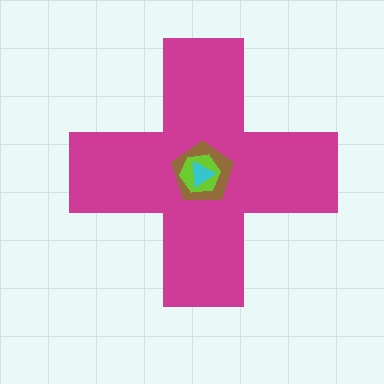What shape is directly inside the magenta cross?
The brown pentagon.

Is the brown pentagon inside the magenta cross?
Yes.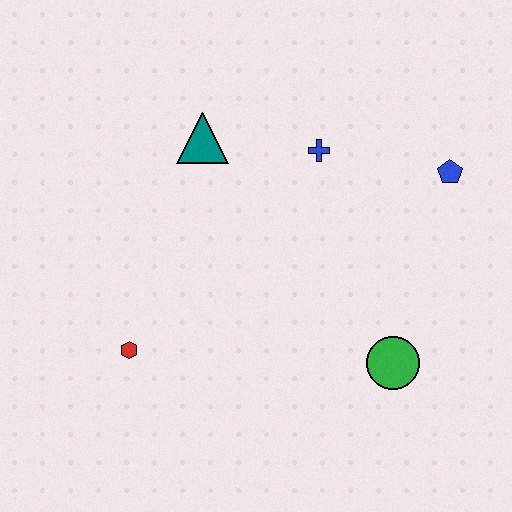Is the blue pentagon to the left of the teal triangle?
No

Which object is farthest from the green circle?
The teal triangle is farthest from the green circle.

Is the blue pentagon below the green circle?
No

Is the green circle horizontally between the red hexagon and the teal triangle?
No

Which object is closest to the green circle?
The blue pentagon is closest to the green circle.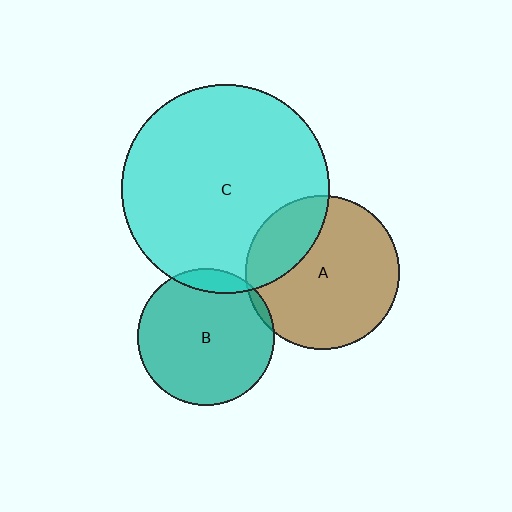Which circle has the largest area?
Circle C (cyan).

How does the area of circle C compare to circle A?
Approximately 1.8 times.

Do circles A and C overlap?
Yes.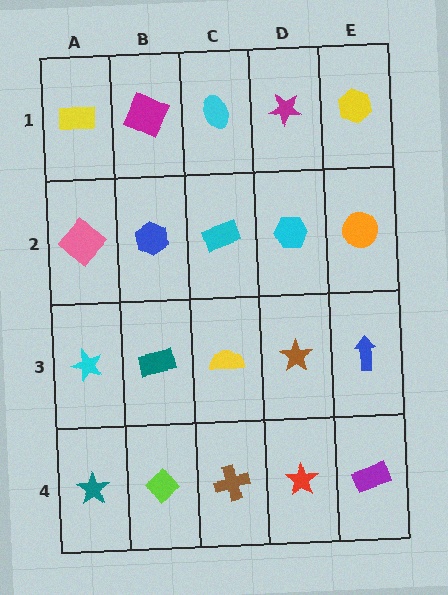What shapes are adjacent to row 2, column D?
A magenta star (row 1, column D), a brown star (row 3, column D), a cyan rectangle (row 2, column C), an orange circle (row 2, column E).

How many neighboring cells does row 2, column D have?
4.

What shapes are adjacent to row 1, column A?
A pink diamond (row 2, column A), a magenta square (row 1, column B).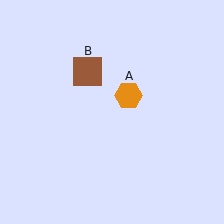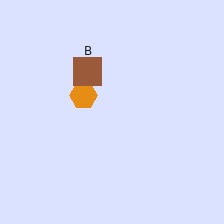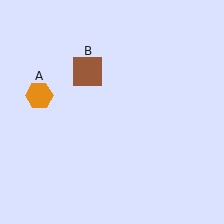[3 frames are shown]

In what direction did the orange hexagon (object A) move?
The orange hexagon (object A) moved left.